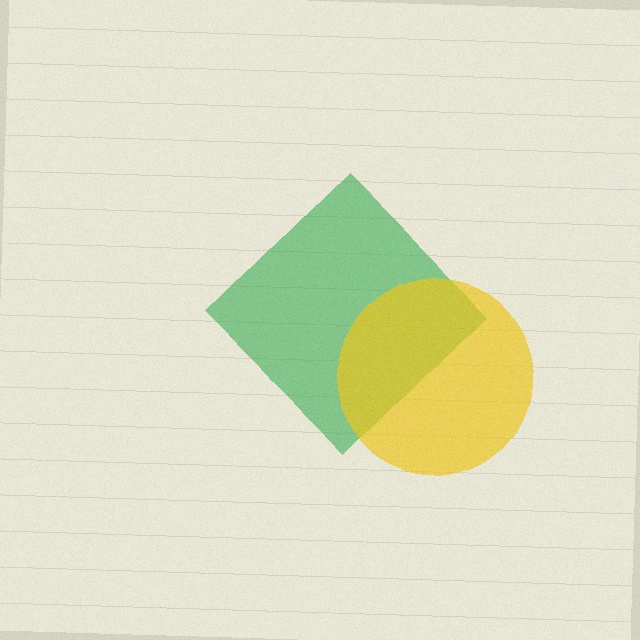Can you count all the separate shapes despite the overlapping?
Yes, there are 2 separate shapes.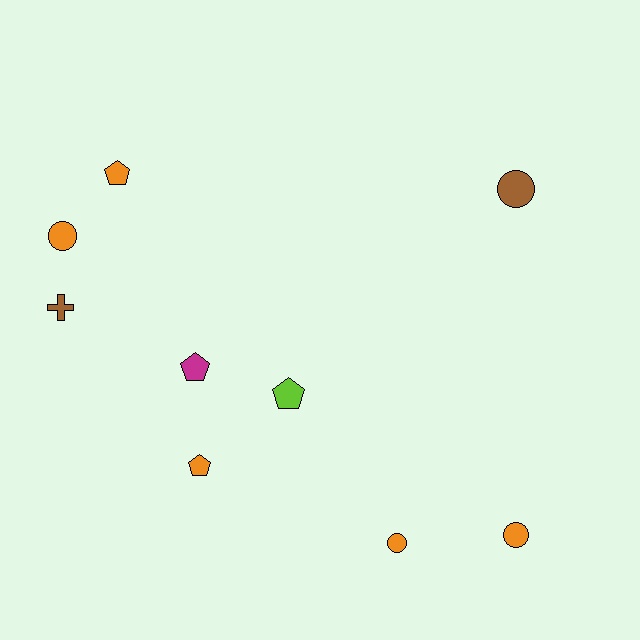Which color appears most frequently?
Orange, with 5 objects.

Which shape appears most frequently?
Circle, with 4 objects.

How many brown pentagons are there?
There are no brown pentagons.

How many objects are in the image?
There are 9 objects.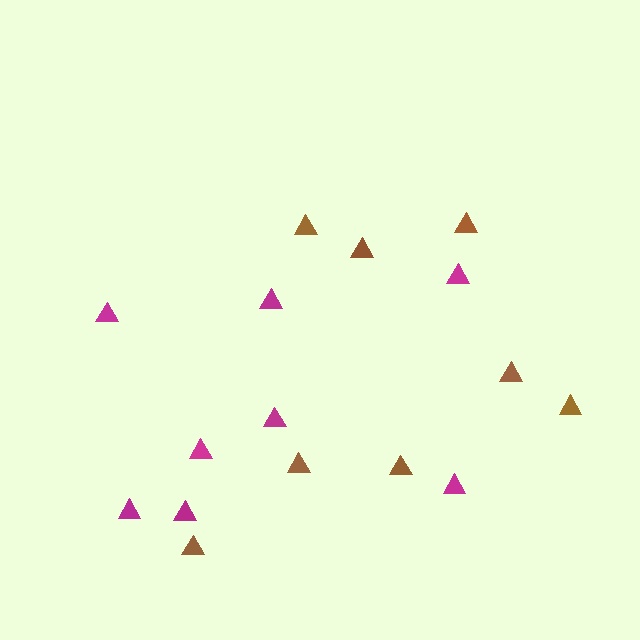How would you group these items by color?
There are 2 groups: one group of magenta triangles (8) and one group of brown triangles (8).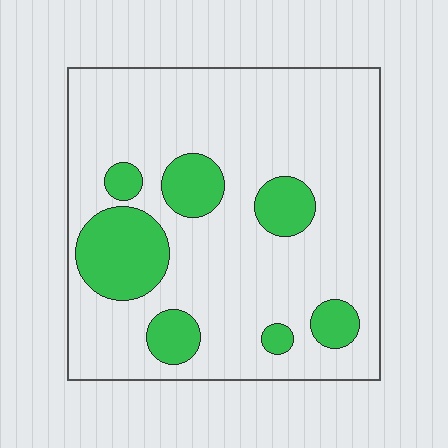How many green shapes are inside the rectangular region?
7.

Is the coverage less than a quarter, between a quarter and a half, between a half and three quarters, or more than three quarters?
Less than a quarter.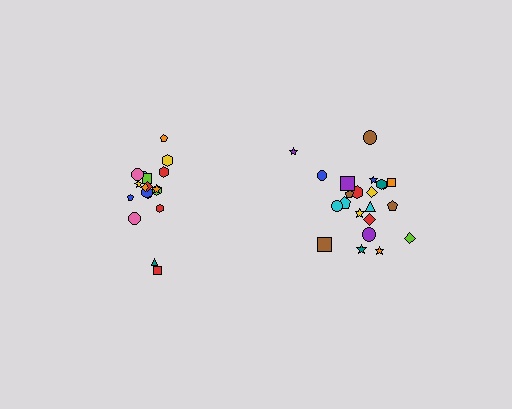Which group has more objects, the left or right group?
The right group.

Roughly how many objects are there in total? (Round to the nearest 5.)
Roughly 40 objects in total.